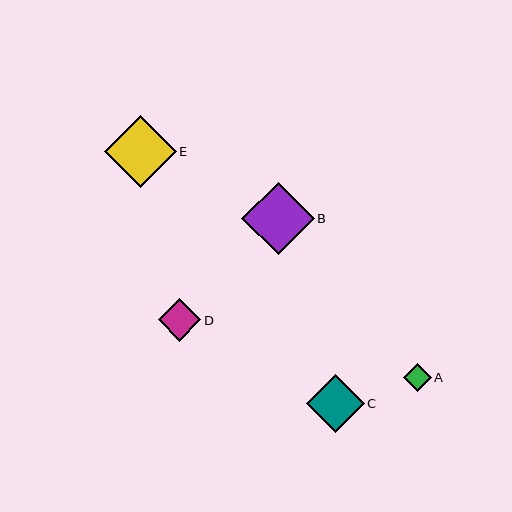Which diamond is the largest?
Diamond B is the largest with a size of approximately 72 pixels.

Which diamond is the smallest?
Diamond A is the smallest with a size of approximately 28 pixels.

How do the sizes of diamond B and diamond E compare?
Diamond B and diamond E are approximately the same size.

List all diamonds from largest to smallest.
From largest to smallest: B, E, C, D, A.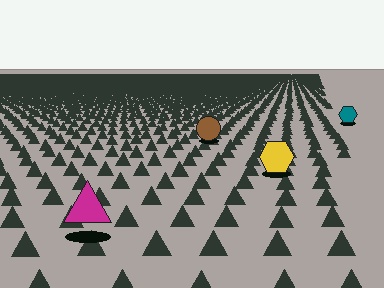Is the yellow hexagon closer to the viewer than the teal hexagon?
Yes. The yellow hexagon is closer — you can tell from the texture gradient: the ground texture is coarser near it.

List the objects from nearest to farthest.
From nearest to farthest: the magenta triangle, the yellow hexagon, the brown circle, the teal hexagon.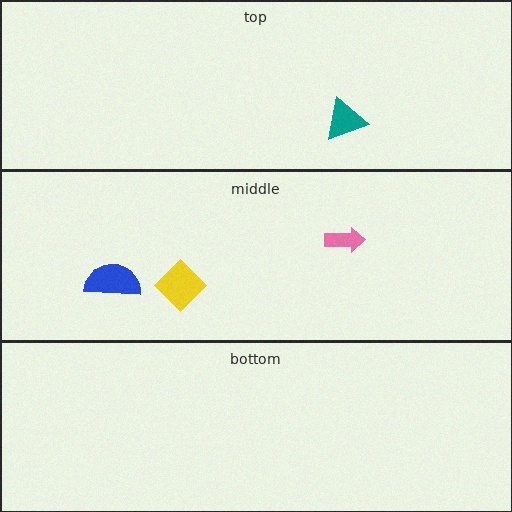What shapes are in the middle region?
The pink arrow, the yellow diamond, the blue semicircle.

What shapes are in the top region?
The teal triangle.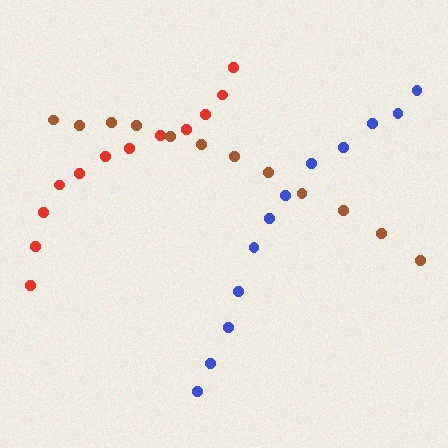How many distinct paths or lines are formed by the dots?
There are 3 distinct paths.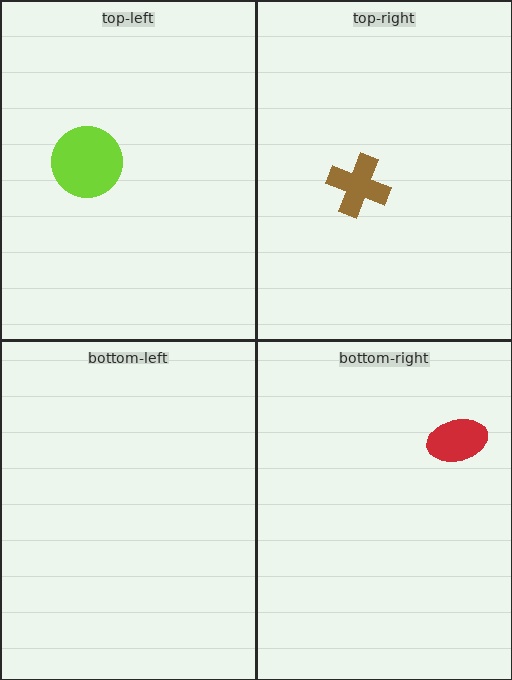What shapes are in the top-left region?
The lime circle.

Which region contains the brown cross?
The top-right region.